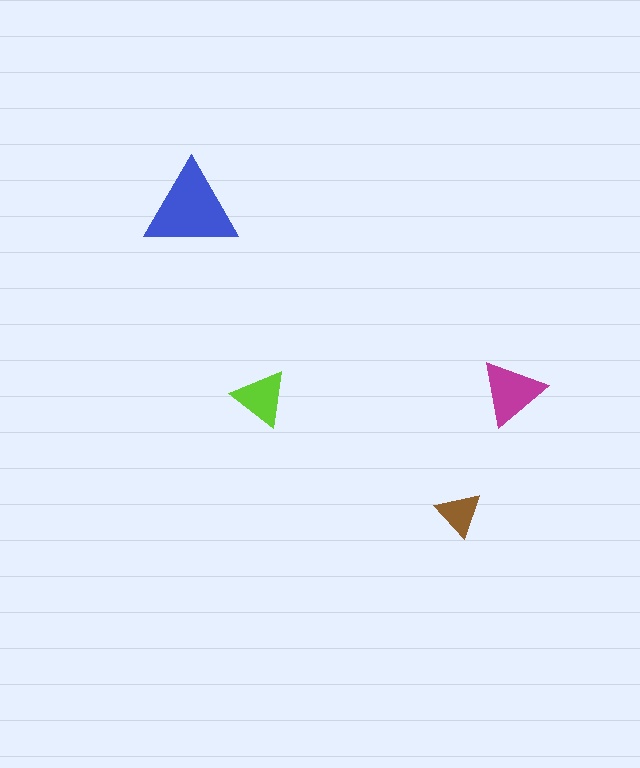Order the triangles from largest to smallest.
the blue one, the magenta one, the lime one, the brown one.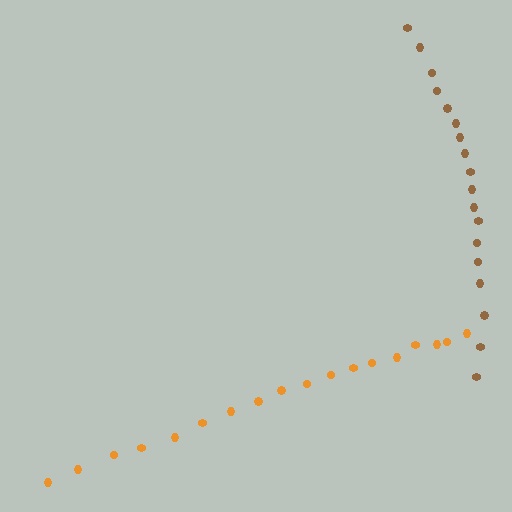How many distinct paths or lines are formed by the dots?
There are 2 distinct paths.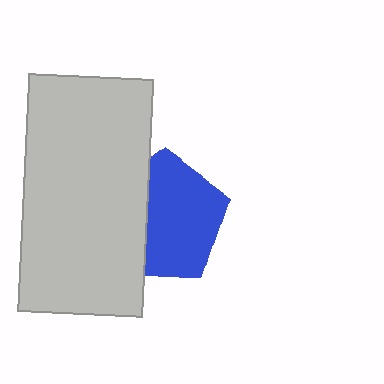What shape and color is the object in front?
The object in front is a light gray rectangle.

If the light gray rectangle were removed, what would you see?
You would see the complete blue pentagon.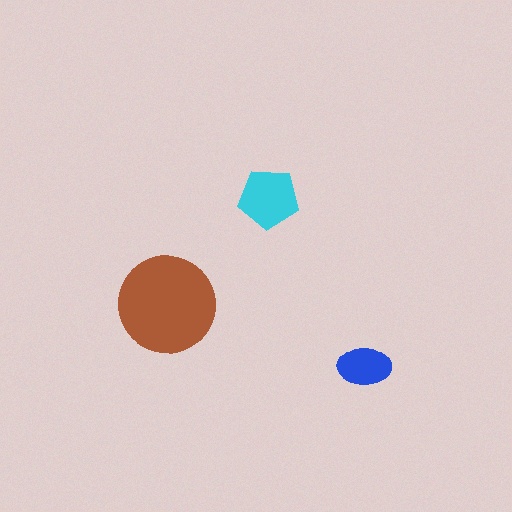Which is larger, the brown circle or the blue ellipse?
The brown circle.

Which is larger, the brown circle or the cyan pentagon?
The brown circle.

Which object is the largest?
The brown circle.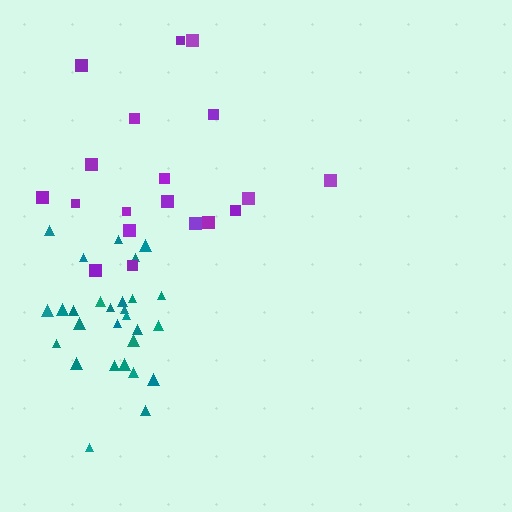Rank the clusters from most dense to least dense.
teal, purple.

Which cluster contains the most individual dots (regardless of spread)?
Teal (28).